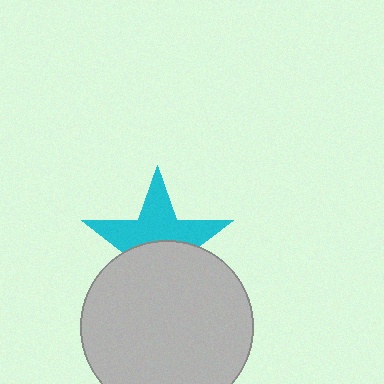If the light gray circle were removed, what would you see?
You would see the complete cyan star.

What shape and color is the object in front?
The object in front is a light gray circle.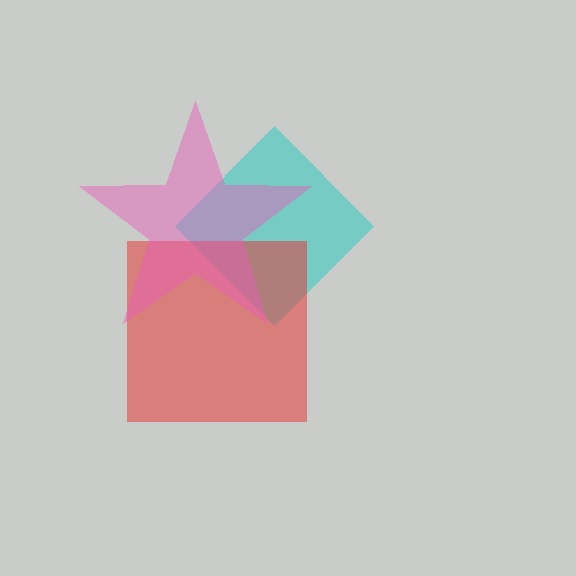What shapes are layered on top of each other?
The layered shapes are: a cyan diamond, a red square, a pink star.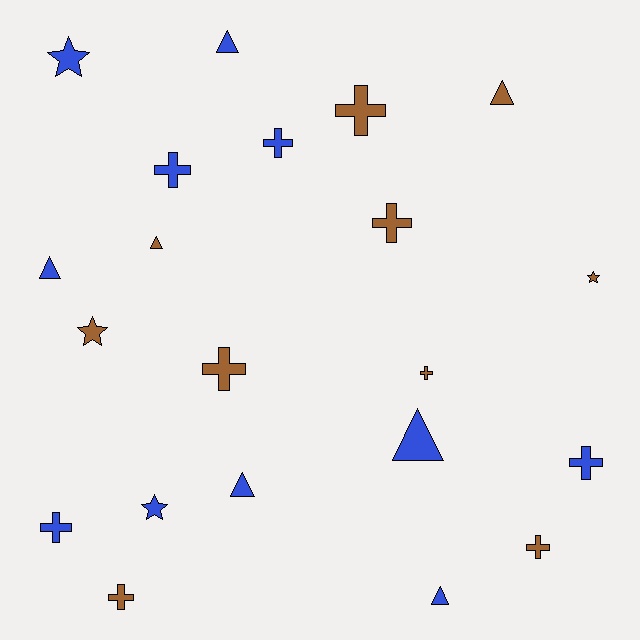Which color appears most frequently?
Blue, with 11 objects.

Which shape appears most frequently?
Cross, with 10 objects.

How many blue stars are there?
There are 2 blue stars.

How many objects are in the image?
There are 21 objects.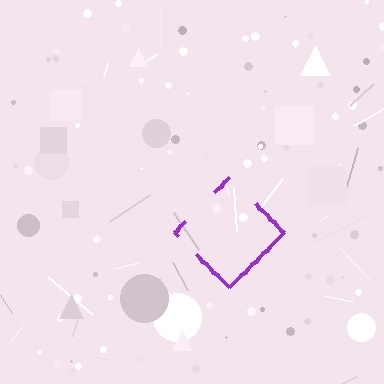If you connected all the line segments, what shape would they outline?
They would outline a diamond.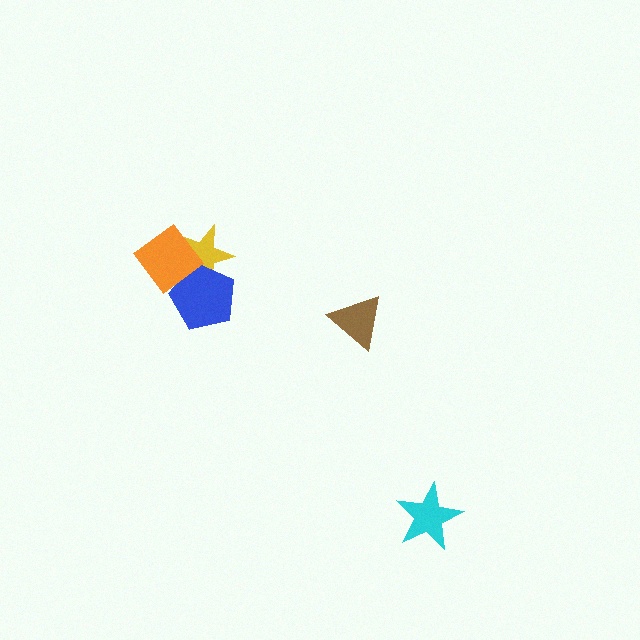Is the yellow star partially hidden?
Yes, it is partially covered by another shape.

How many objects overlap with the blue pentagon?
2 objects overlap with the blue pentagon.